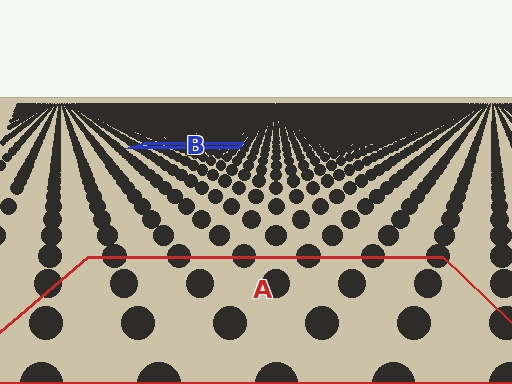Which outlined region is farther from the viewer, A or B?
Region B is farther from the viewer — the texture elements inside it appear smaller and more densely packed.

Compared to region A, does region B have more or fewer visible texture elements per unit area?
Region B has more texture elements per unit area — they are packed more densely because it is farther away.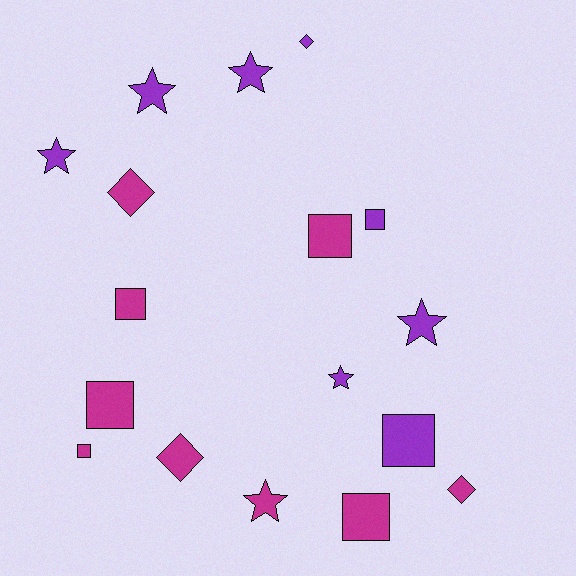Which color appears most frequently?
Magenta, with 9 objects.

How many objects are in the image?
There are 17 objects.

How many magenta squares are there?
There are 5 magenta squares.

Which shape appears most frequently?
Square, with 7 objects.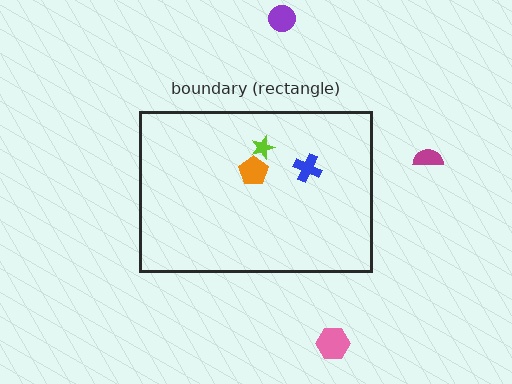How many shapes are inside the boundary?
3 inside, 3 outside.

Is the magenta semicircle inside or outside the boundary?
Outside.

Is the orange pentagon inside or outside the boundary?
Inside.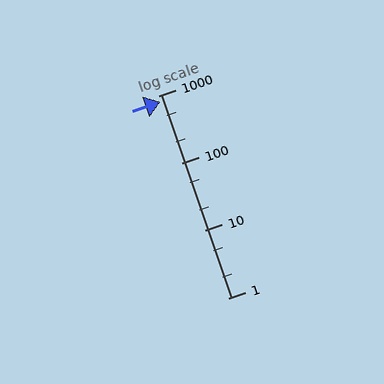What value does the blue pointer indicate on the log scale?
The pointer indicates approximately 820.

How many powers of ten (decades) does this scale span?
The scale spans 3 decades, from 1 to 1000.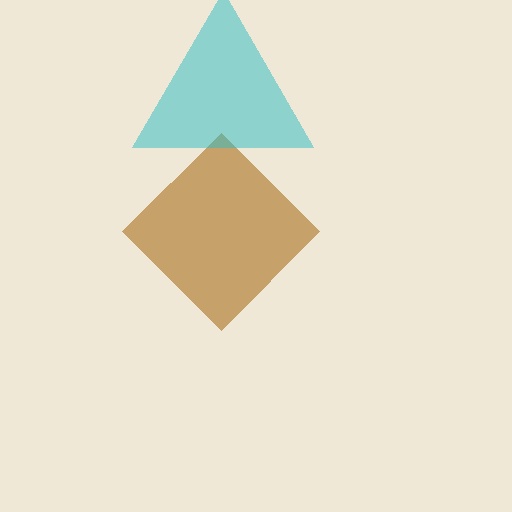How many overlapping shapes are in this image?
There are 2 overlapping shapes in the image.